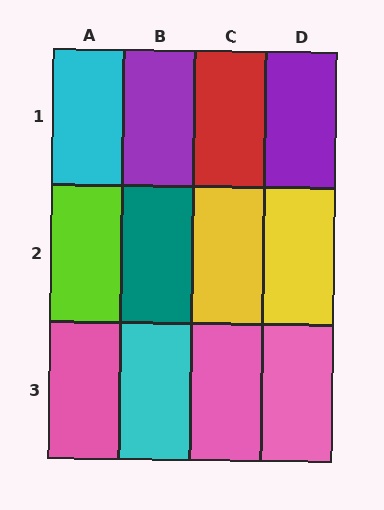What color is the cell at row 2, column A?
Lime.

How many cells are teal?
1 cell is teal.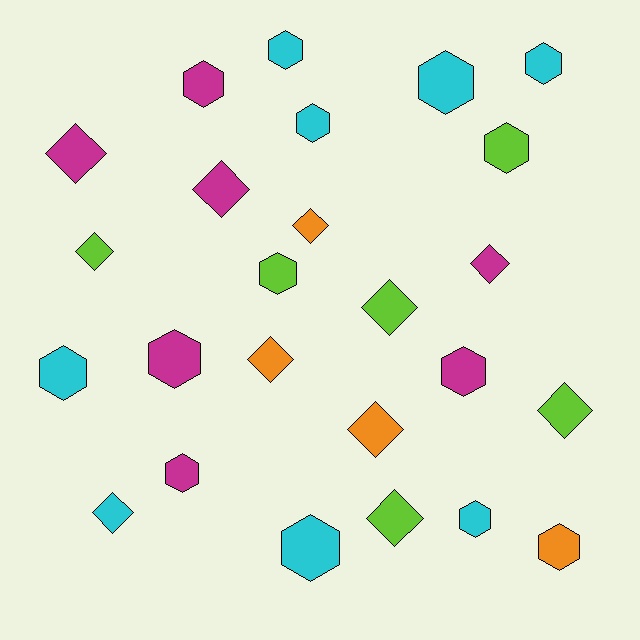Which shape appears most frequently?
Hexagon, with 14 objects.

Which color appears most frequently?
Cyan, with 8 objects.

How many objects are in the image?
There are 25 objects.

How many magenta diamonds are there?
There are 3 magenta diamonds.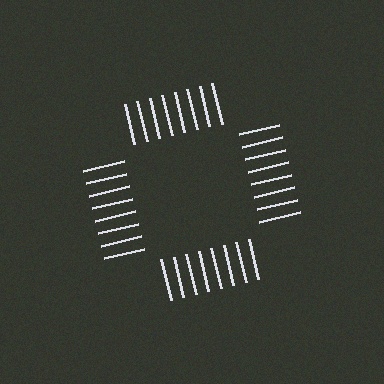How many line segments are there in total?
32 — 8 along each of the 4 edges.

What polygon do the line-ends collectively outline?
An illusory square — the line segments terminate on its edges but no continuous stroke is drawn.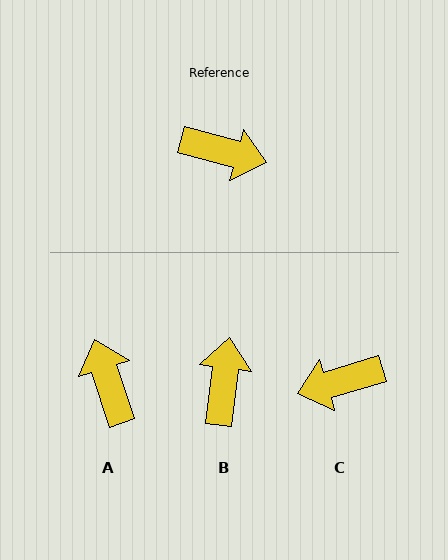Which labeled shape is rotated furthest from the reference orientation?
C, about 148 degrees away.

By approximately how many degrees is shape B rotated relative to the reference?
Approximately 98 degrees counter-clockwise.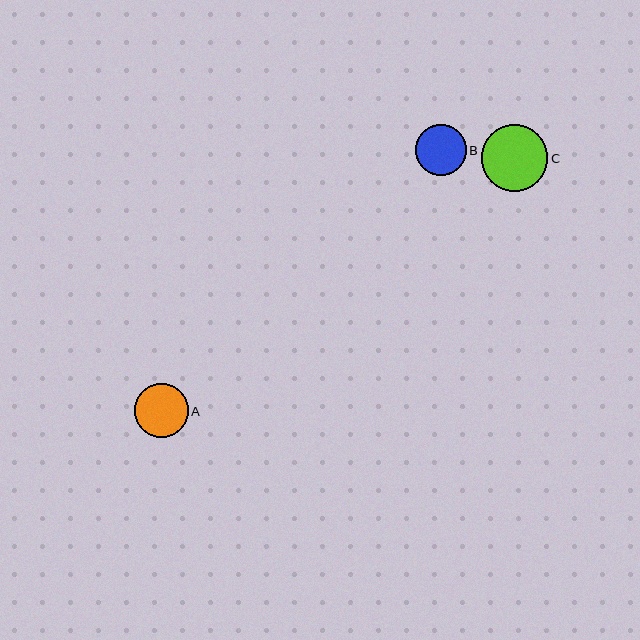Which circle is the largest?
Circle C is the largest with a size of approximately 67 pixels.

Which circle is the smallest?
Circle B is the smallest with a size of approximately 51 pixels.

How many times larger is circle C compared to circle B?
Circle C is approximately 1.3 times the size of circle B.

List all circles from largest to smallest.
From largest to smallest: C, A, B.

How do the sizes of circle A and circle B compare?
Circle A and circle B are approximately the same size.